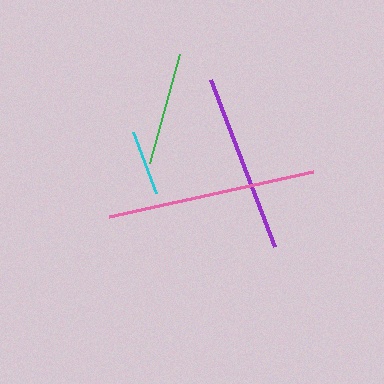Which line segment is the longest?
The pink line is the longest at approximately 209 pixels.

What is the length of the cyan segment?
The cyan segment is approximately 66 pixels long.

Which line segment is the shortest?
The cyan line is the shortest at approximately 66 pixels.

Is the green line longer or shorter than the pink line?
The pink line is longer than the green line.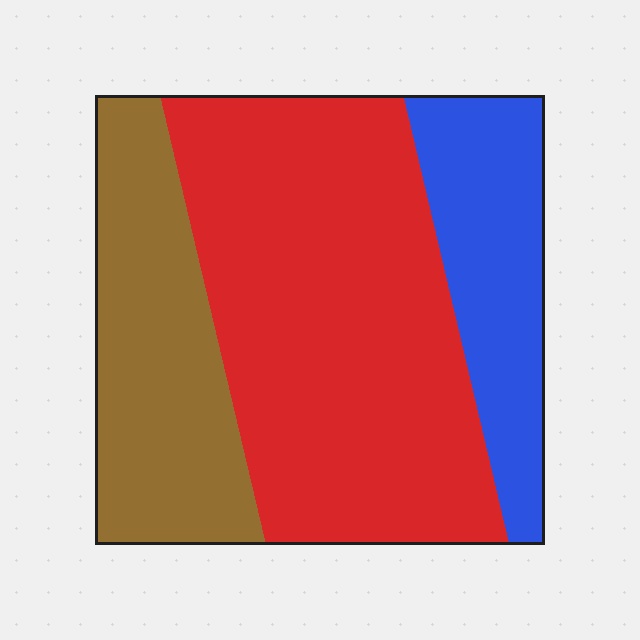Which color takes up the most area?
Red, at roughly 55%.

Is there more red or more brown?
Red.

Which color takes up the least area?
Blue, at roughly 20%.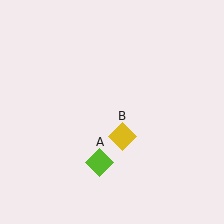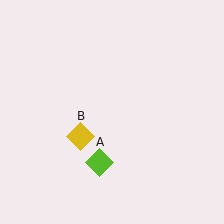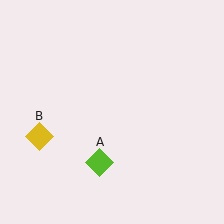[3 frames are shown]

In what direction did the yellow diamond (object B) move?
The yellow diamond (object B) moved left.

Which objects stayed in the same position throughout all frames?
Lime diamond (object A) remained stationary.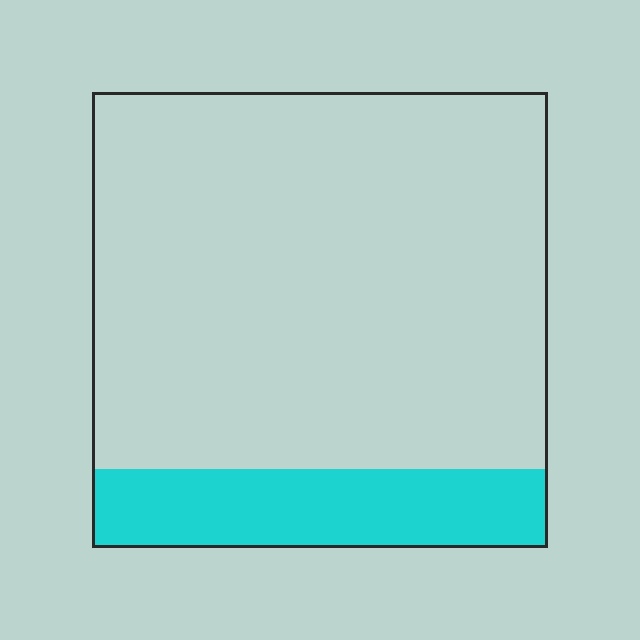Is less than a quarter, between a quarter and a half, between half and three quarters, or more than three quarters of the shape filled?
Less than a quarter.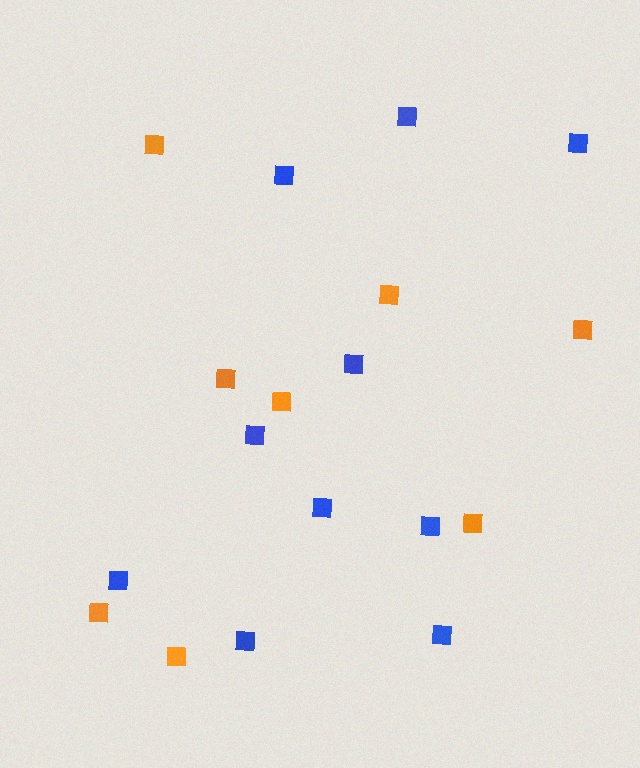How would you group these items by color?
There are 2 groups: one group of blue squares (10) and one group of orange squares (8).